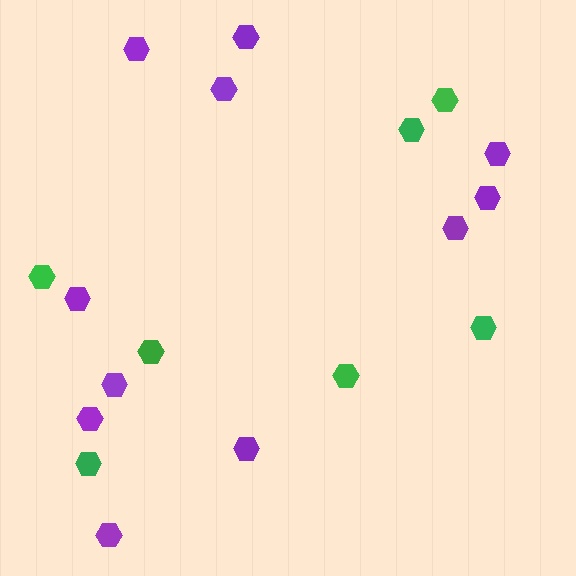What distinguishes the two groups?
There are 2 groups: one group of purple hexagons (11) and one group of green hexagons (7).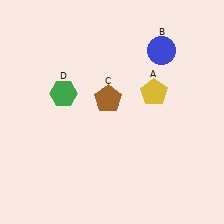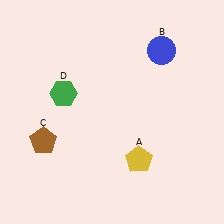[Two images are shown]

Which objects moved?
The objects that moved are: the yellow pentagon (A), the brown pentagon (C).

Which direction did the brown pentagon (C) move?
The brown pentagon (C) moved left.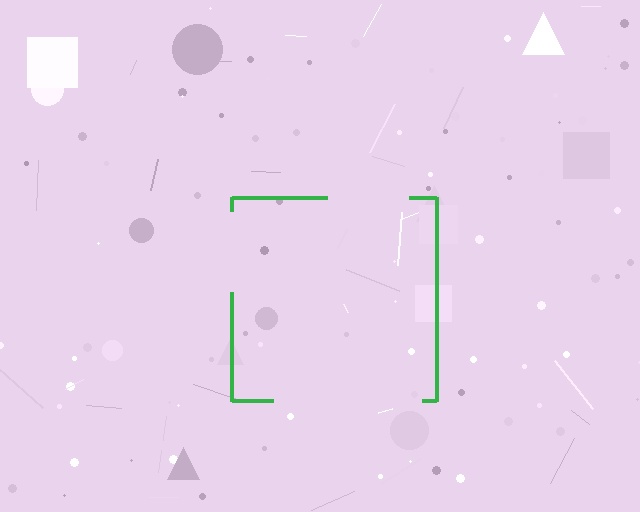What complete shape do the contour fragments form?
The contour fragments form a square.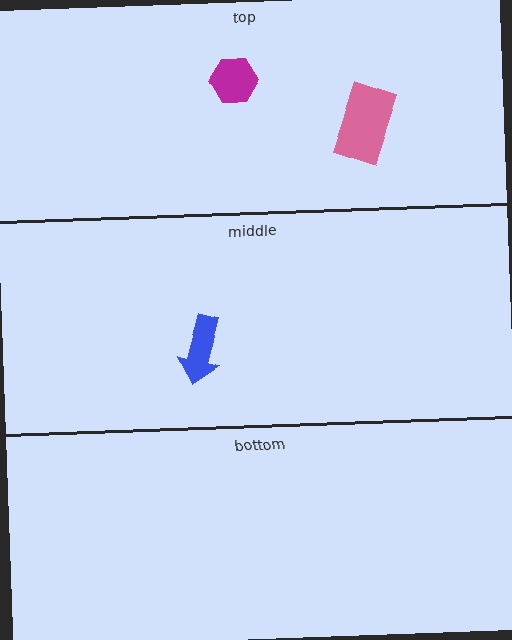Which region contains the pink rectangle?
The top region.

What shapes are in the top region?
The pink rectangle, the magenta hexagon.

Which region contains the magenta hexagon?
The top region.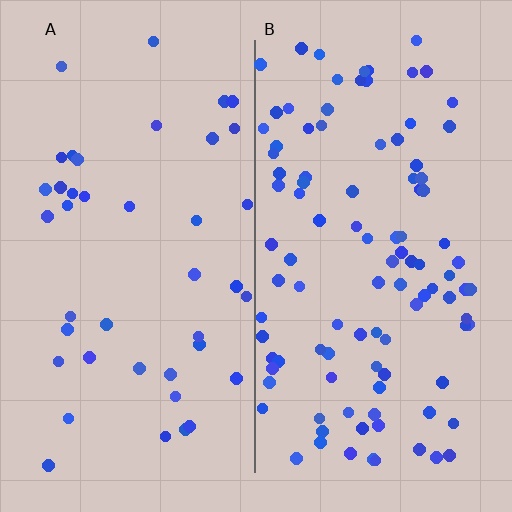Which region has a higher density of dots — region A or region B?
B (the right).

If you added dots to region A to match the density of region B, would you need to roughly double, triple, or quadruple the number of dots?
Approximately double.